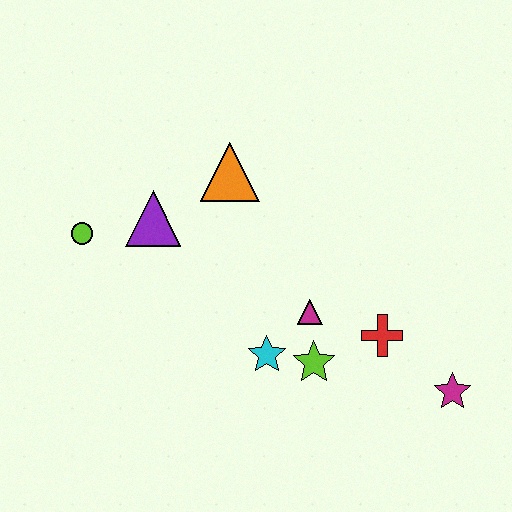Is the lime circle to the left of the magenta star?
Yes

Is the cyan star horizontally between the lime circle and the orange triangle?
No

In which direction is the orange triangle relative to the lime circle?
The orange triangle is to the right of the lime circle.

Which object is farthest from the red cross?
The lime circle is farthest from the red cross.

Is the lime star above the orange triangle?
No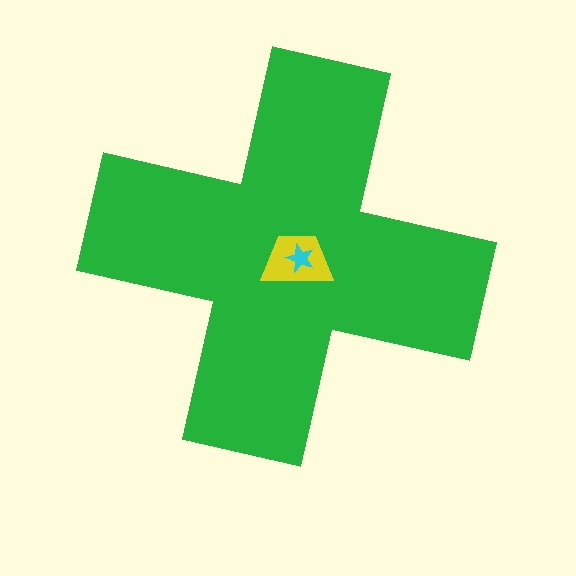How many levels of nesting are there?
3.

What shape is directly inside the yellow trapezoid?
The cyan star.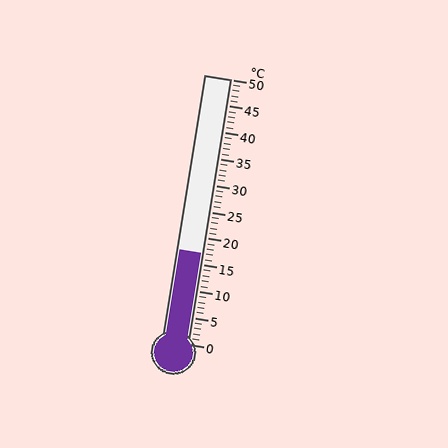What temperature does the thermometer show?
The thermometer shows approximately 17°C.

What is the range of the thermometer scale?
The thermometer scale ranges from 0°C to 50°C.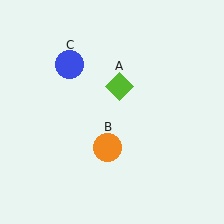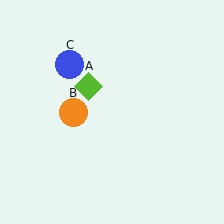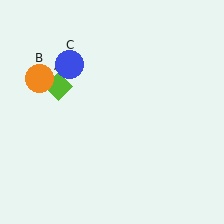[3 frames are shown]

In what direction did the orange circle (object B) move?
The orange circle (object B) moved up and to the left.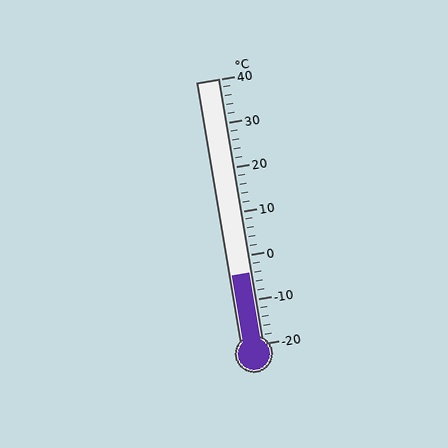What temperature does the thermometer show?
The thermometer shows approximately -4°C.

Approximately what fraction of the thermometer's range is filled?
The thermometer is filled to approximately 25% of its range.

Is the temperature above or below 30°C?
The temperature is below 30°C.